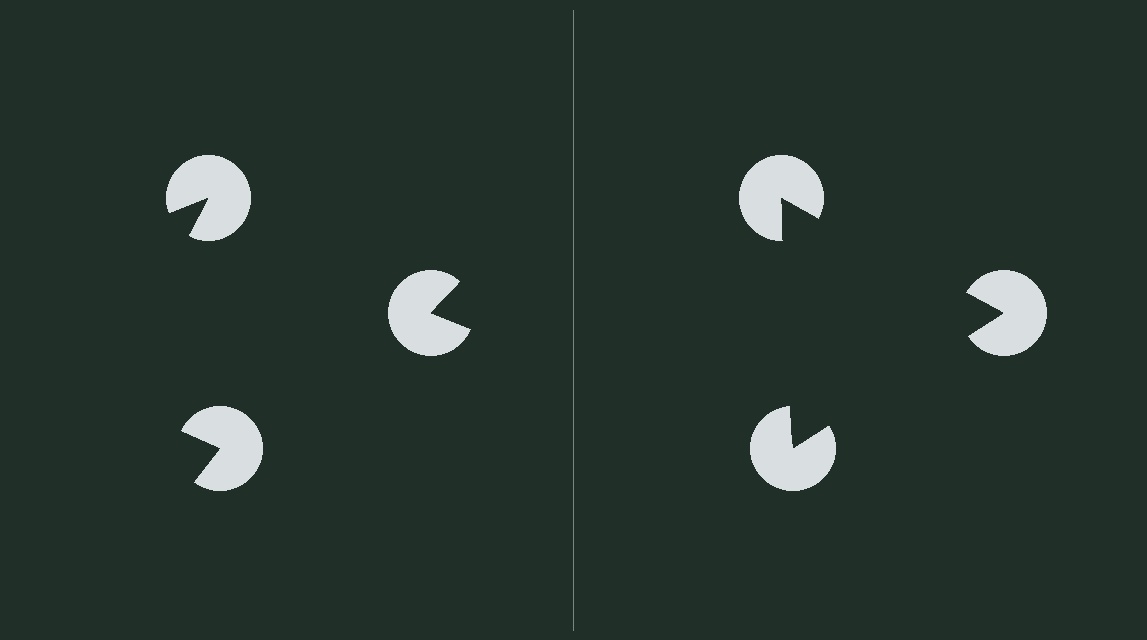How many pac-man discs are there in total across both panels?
6 — 3 on each side.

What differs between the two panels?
The pac-man discs are positioned identically on both sides; only the wedge orientations differ. On the right they align to a triangle; on the left they are misaligned.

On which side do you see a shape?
An illusory triangle appears on the right side. On the left side the wedge cuts are rotated, so no coherent shape forms.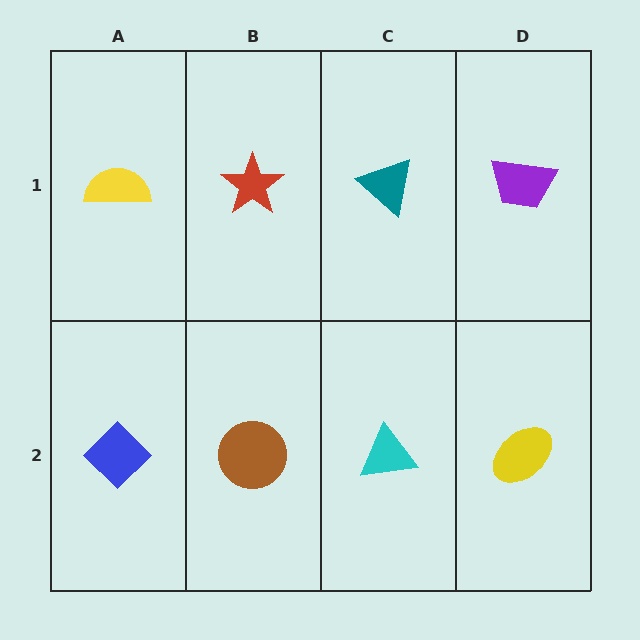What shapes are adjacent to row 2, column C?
A teal triangle (row 1, column C), a brown circle (row 2, column B), a yellow ellipse (row 2, column D).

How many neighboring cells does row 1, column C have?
3.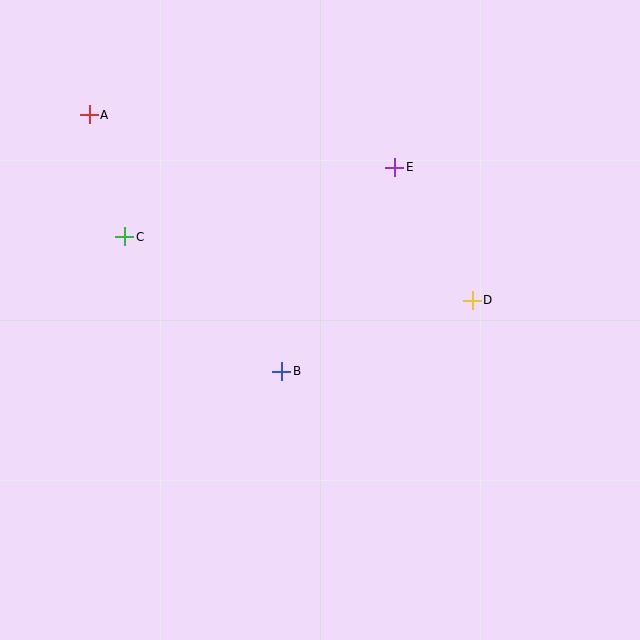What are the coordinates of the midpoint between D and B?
The midpoint between D and B is at (377, 336).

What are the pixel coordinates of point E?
Point E is at (395, 167).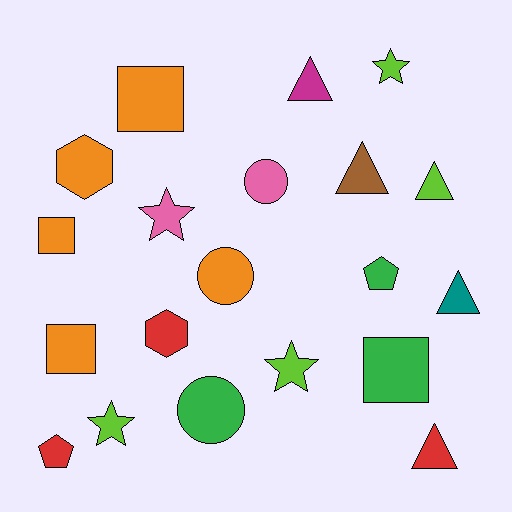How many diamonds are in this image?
There are no diamonds.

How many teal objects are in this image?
There is 1 teal object.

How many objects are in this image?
There are 20 objects.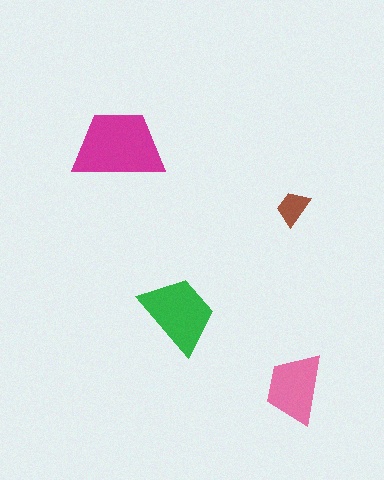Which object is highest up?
The magenta trapezoid is topmost.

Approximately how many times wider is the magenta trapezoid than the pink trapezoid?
About 1.5 times wider.